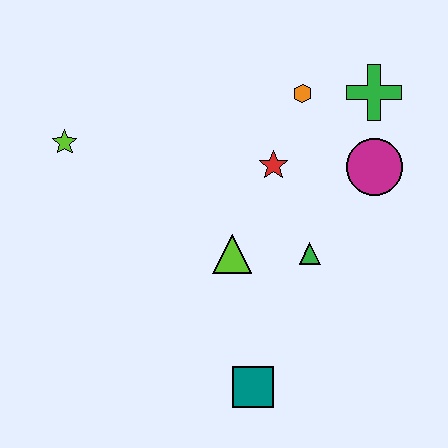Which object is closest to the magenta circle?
The green cross is closest to the magenta circle.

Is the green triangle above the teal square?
Yes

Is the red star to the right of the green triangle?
No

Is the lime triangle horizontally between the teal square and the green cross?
No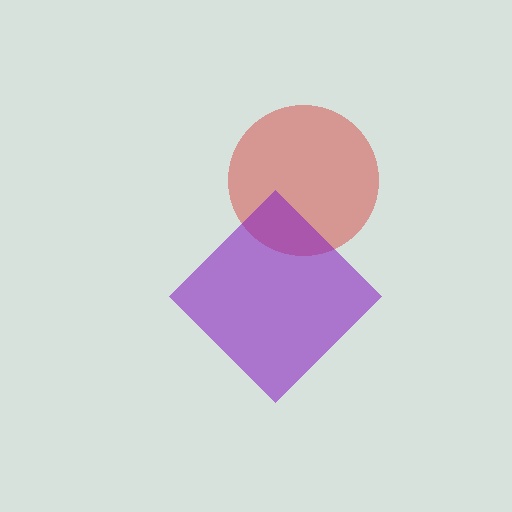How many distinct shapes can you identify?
There are 2 distinct shapes: a red circle, a purple diamond.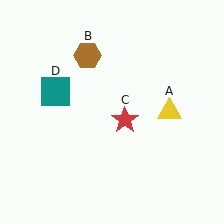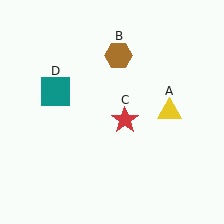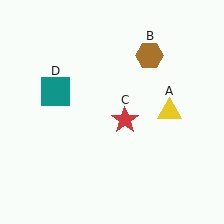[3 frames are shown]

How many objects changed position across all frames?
1 object changed position: brown hexagon (object B).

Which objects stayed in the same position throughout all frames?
Yellow triangle (object A) and red star (object C) and teal square (object D) remained stationary.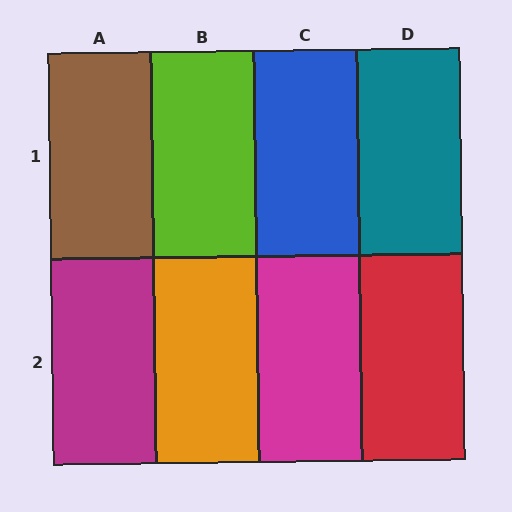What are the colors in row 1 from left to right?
Brown, lime, blue, teal.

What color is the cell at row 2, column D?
Red.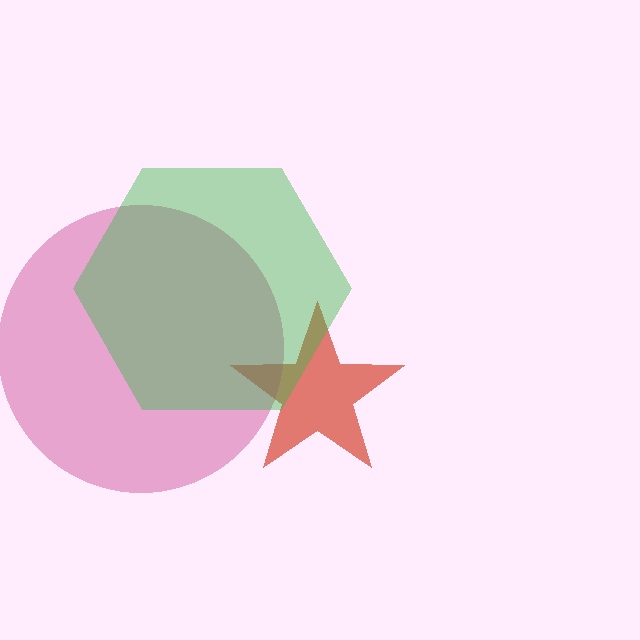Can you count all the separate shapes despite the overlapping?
Yes, there are 3 separate shapes.